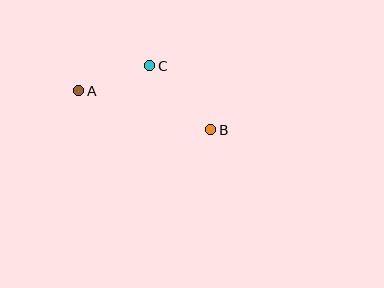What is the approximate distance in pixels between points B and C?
The distance between B and C is approximately 88 pixels.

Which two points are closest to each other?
Points A and C are closest to each other.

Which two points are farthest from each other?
Points A and B are farthest from each other.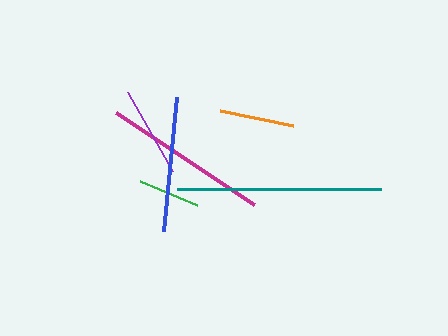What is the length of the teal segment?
The teal segment is approximately 204 pixels long.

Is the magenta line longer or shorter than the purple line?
The magenta line is longer than the purple line.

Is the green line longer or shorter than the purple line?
The purple line is longer than the green line.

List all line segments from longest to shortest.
From longest to shortest: teal, magenta, blue, purple, orange, green.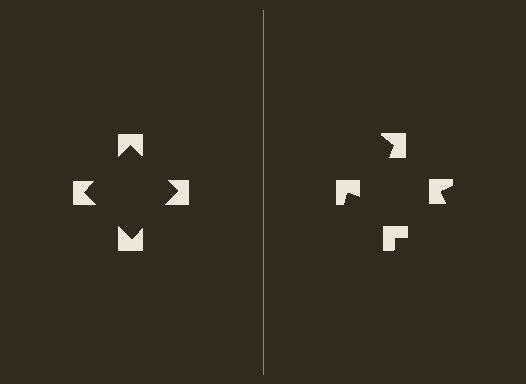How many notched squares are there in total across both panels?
8 — 4 on each side.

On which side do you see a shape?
An illusory square appears on the left side. On the right side the wedge cuts are rotated, so no coherent shape forms.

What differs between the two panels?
The notched squares are positioned identically on both sides; only the wedge orientations differ. On the left they align to a square; on the right they are misaligned.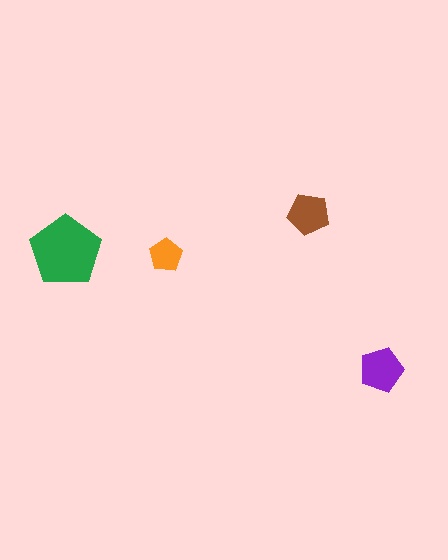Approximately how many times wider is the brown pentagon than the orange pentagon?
About 1.5 times wider.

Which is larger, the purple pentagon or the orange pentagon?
The purple one.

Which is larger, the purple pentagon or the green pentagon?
The green one.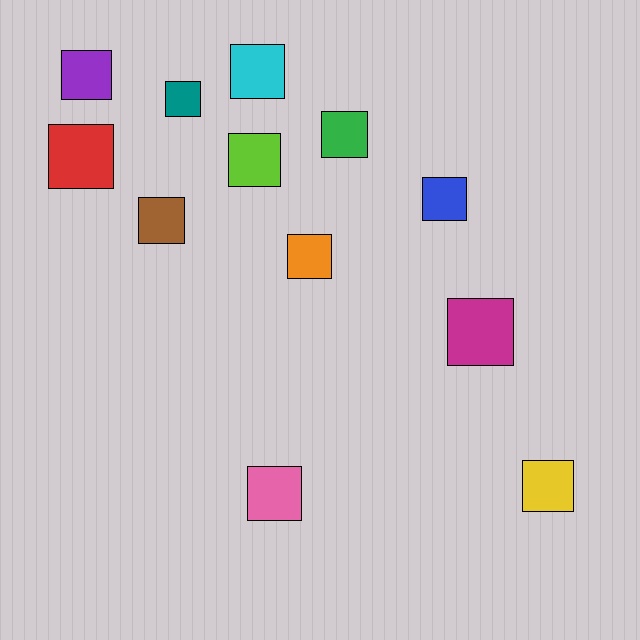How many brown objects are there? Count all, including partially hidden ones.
There is 1 brown object.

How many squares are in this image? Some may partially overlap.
There are 12 squares.